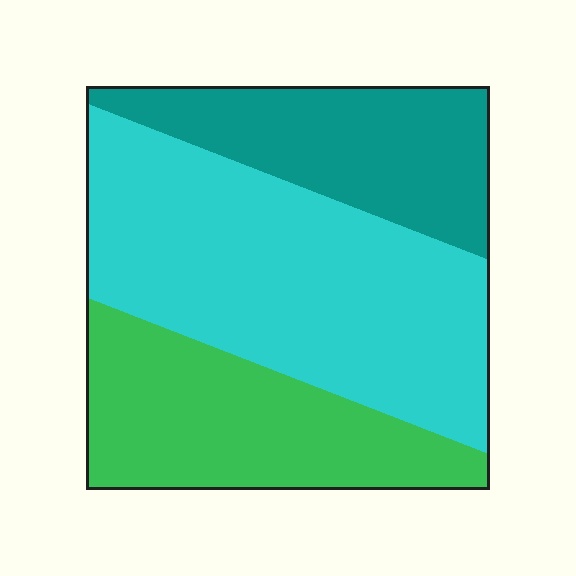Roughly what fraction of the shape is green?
Green covers around 30% of the shape.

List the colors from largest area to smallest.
From largest to smallest: cyan, green, teal.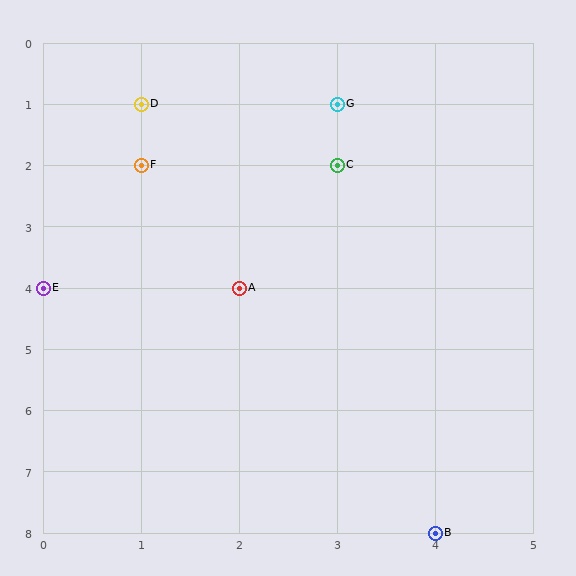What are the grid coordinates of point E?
Point E is at grid coordinates (0, 4).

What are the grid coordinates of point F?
Point F is at grid coordinates (1, 2).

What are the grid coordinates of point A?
Point A is at grid coordinates (2, 4).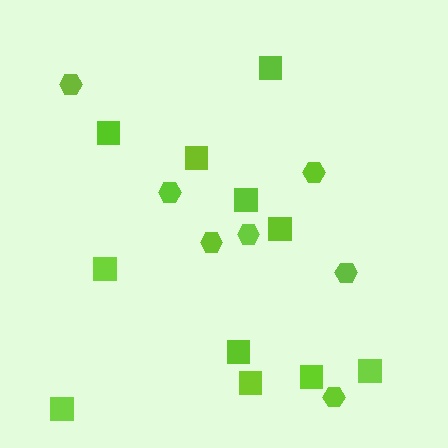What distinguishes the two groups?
There are 2 groups: one group of squares (11) and one group of hexagons (7).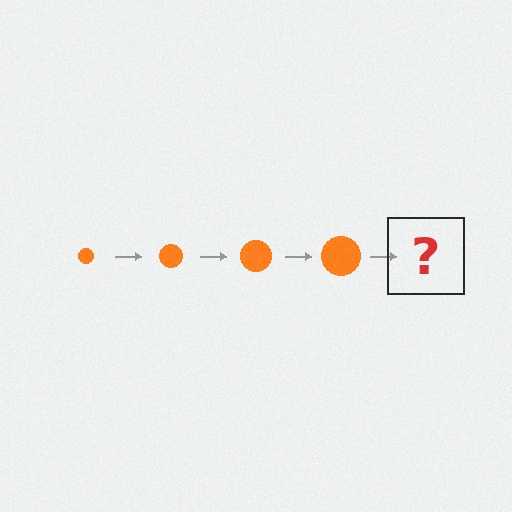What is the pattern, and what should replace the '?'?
The pattern is that the circle gets progressively larger each step. The '?' should be an orange circle, larger than the previous one.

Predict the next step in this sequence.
The next step is an orange circle, larger than the previous one.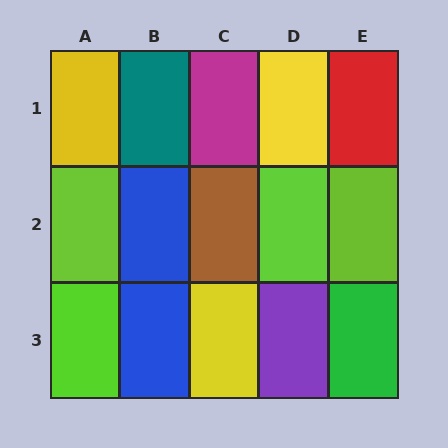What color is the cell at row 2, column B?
Blue.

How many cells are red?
1 cell is red.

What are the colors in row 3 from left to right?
Lime, blue, yellow, purple, green.